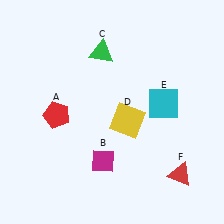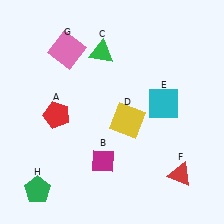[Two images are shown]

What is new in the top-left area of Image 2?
A pink square (G) was added in the top-left area of Image 2.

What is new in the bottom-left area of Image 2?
A green pentagon (H) was added in the bottom-left area of Image 2.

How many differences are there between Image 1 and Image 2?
There are 2 differences between the two images.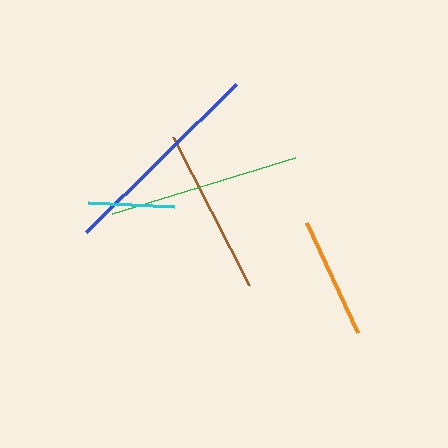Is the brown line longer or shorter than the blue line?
The blue line is longer than the brown line.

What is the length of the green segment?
The green segment is approximately 191 pixels long.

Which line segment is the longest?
The blue line is the longest at approximately 211 pixels.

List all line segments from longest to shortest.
From longest to shortest: blue, green, brown, orange, cyan.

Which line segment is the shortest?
The cyan line is the shortest at approximately 86 pixels.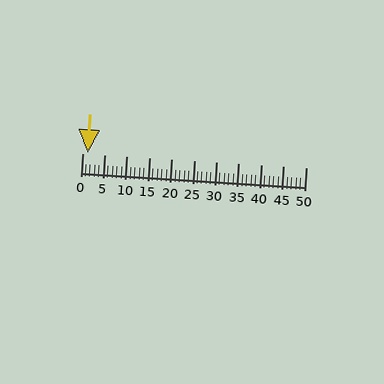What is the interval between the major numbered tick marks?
The major tick marks are spaced 5 units apart.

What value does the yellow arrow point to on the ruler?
The yellow arrow points to approximately 1.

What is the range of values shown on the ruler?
The ruler shows values from 0 to 50.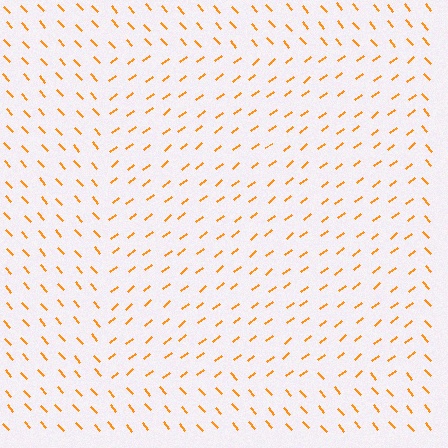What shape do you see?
I see a rectangle.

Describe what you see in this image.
The image is filled with small orange line segments. A rectangle region in the image has lines oriented differently from the surrounding lines, creating a visible texture boundary.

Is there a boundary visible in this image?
Yes, there is a texture boundary formed by a change in line orientation.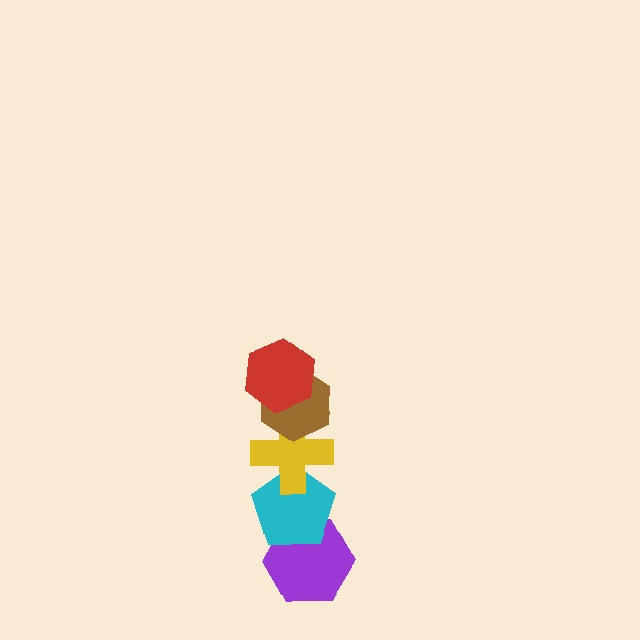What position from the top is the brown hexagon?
The brown hexagon is 2nd from the top.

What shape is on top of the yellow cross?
The brown hexagon is on top of the yellow cross.